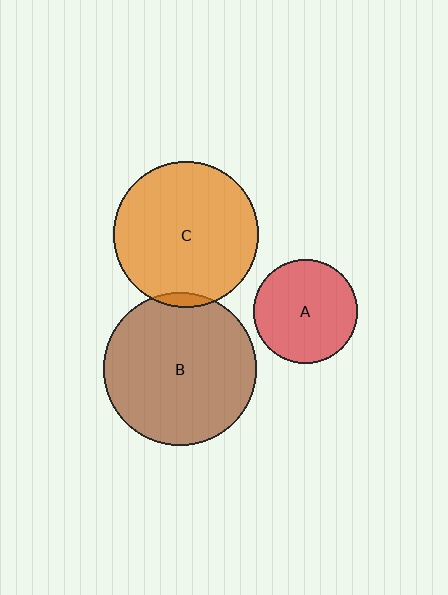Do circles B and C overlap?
Yes.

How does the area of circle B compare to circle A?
Approximately 2.1 times.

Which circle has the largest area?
Circle B (brown).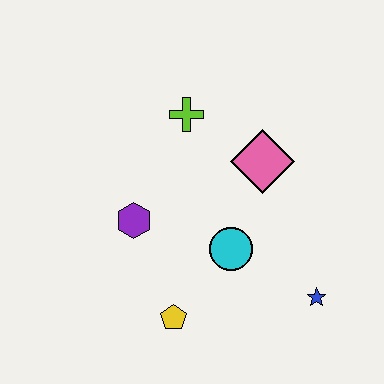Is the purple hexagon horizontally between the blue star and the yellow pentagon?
No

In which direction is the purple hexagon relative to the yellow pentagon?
The purple hexagon is above the yellow pentagon.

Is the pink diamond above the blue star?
Yes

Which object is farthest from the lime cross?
The blue star is farthest from the lime cross.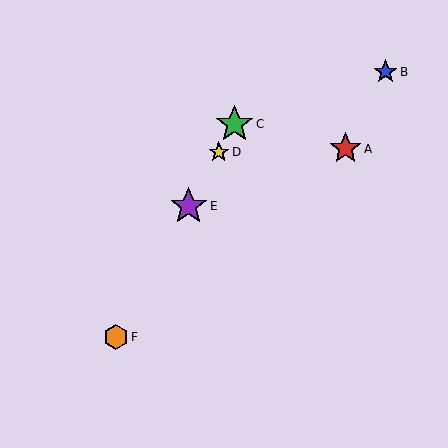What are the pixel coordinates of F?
Object F is at (116, 337).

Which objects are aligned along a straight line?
Objects C, D, E, F are aligned along a straight line.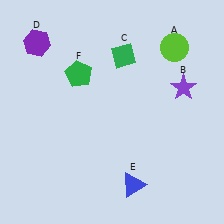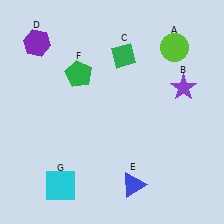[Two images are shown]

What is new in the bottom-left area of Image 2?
A cyan square (G) was added in the bottom-left area of Image 2.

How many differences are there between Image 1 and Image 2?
There is 1 difference between the two images.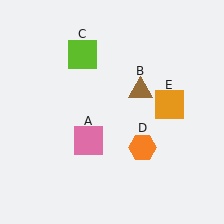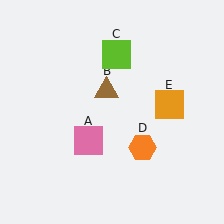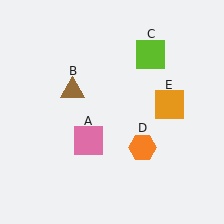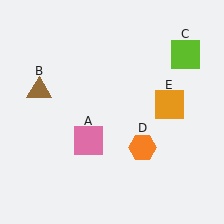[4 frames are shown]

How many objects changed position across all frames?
2 objects changed position: brown triangle (object B), lime square (object C).